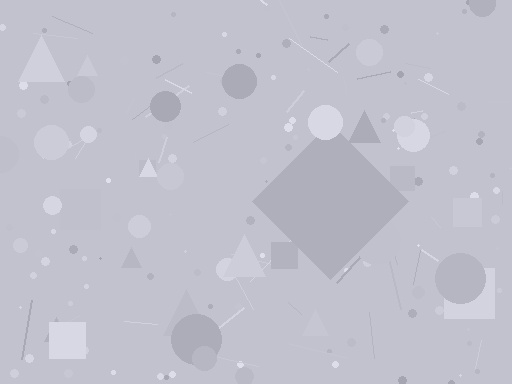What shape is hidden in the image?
A diamond is hidden in the image.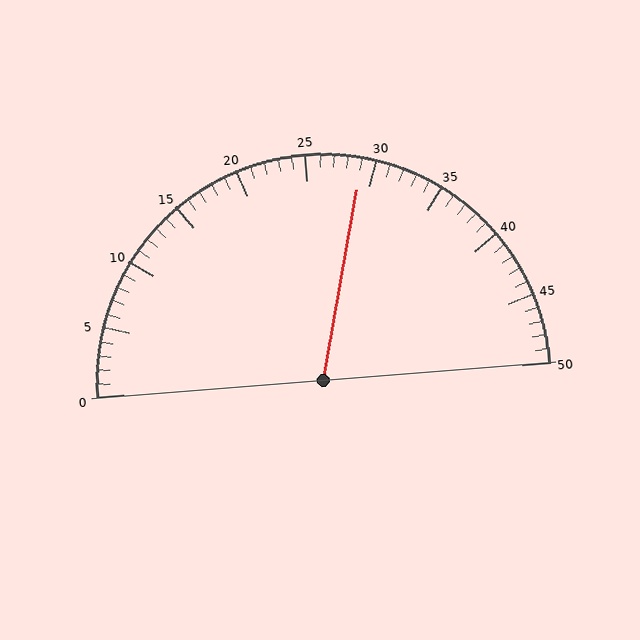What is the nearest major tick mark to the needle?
The nearest major tick mark is 30.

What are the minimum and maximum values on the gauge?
The gauge ranges from 0 to 50.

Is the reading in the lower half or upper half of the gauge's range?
The reading is in the upper half of the range (0 to 50).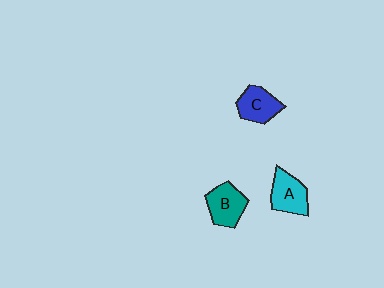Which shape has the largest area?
Shape B (teal).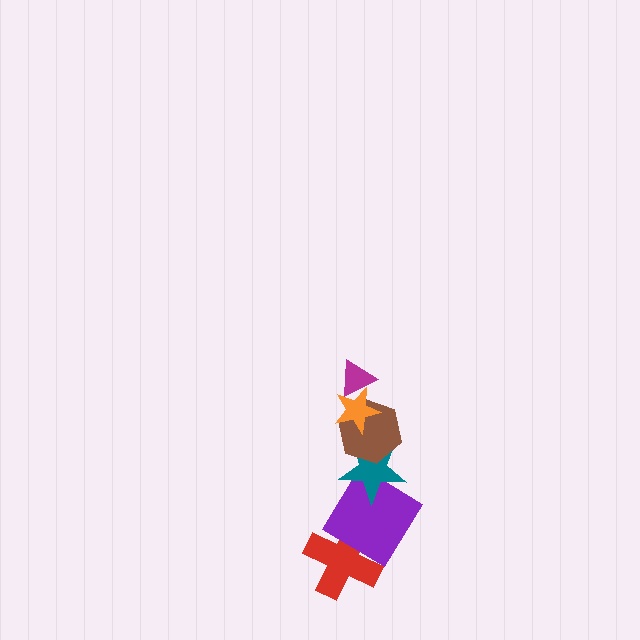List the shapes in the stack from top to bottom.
From top to bottom: the magenta triangle, the orange star, the brown hexagon, the teal star, the purple diamond, the red cross.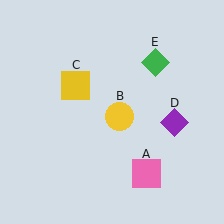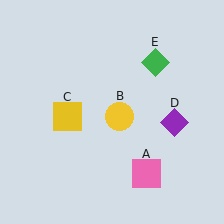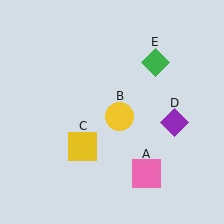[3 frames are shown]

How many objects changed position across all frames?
1 object changed position: yellow square (object C).